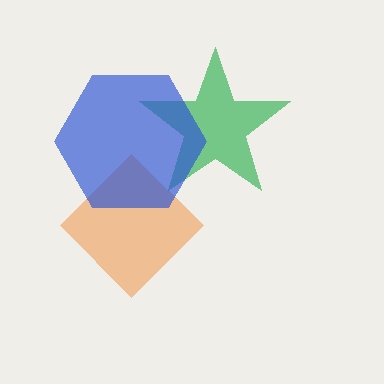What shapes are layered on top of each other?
The layered shapes are: an orange diamond, a green star, a blue hexagon.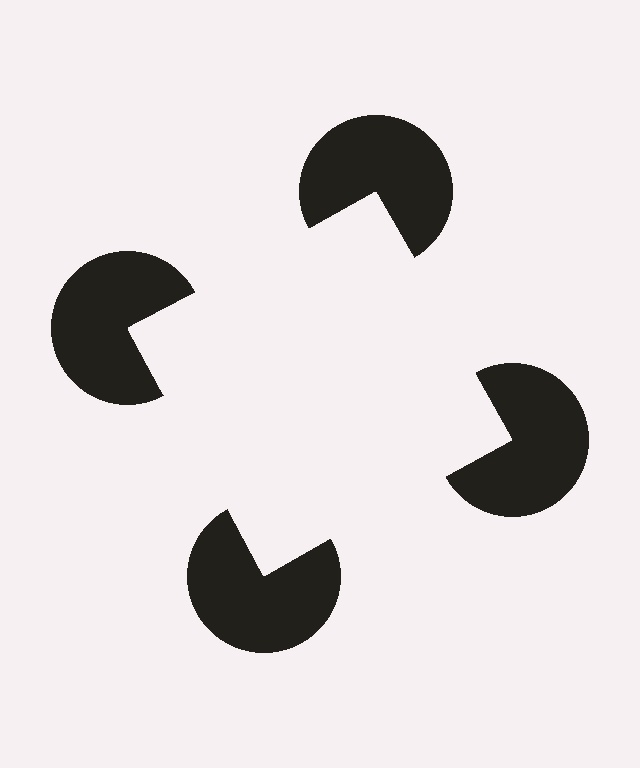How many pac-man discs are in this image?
There are 4 — one at each vertex of the illusory square.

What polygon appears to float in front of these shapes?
An illusory square — its edges are inferred from the aligned wedge cuts in the pac-man discs, not physically drawn.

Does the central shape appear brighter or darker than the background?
It typically appears slightly brighter than the background, even though no actual brightness change is drawn.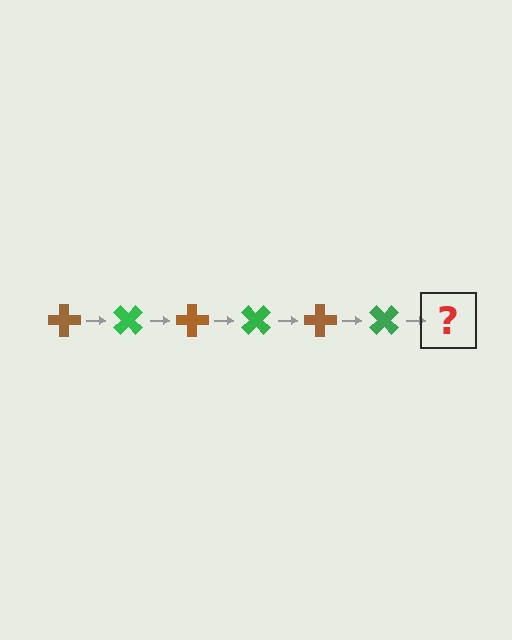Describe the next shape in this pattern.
It should be a brown cross, rotated 270 degrees from the start.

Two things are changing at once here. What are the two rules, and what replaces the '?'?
The two rules are that it rotates 45 degrees each step and the color cycles through brown and green. The '?' should be a brown cross, rotated 270 degrees from the start.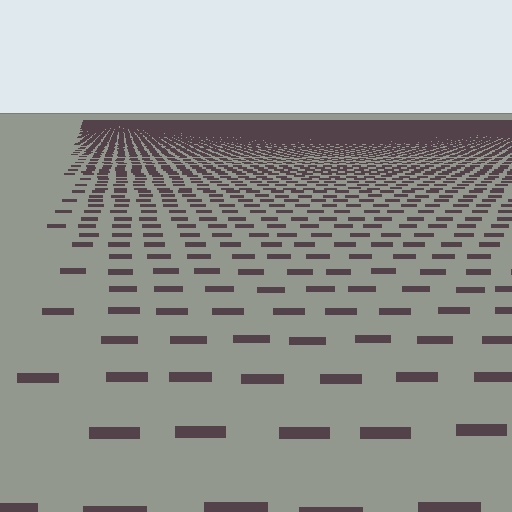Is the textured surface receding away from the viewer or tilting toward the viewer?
The surface is receding away from the viewer. Texture elements get smaller and denser toward the top.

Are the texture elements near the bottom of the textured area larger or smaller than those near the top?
Larger. Near the bottom, elements are closer to the viewer and appear at a bigger on-screen size.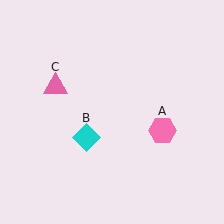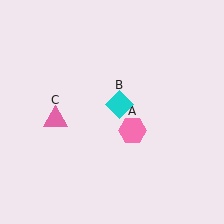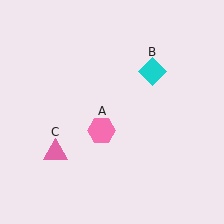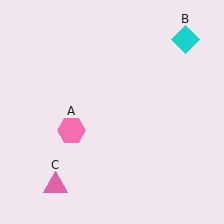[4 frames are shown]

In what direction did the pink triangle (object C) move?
The pink triangle (object C) moved down.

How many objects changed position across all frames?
3 objects changed position: pink hexagon (object A), cyan diamond (object B), pink triangle (object C).